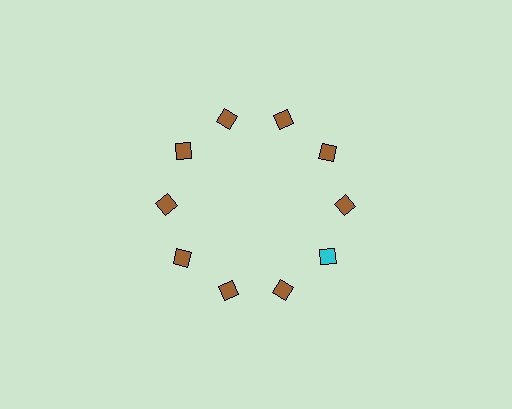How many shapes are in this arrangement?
There are 10 shapes arranged in a ring pattern.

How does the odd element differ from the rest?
It has a different color: cyan instead of brown.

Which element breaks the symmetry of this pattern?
The cyan diamond at roughly the 4 o'clock position breaks the symmetry. All other shapes are brown diamonds.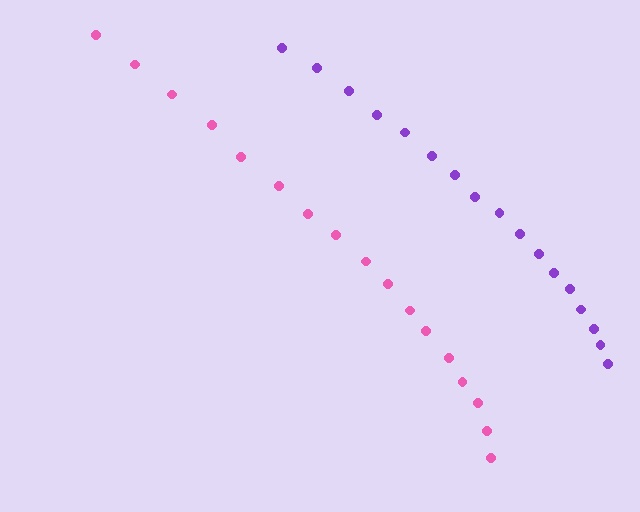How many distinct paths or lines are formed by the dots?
There are 2 distinct paths.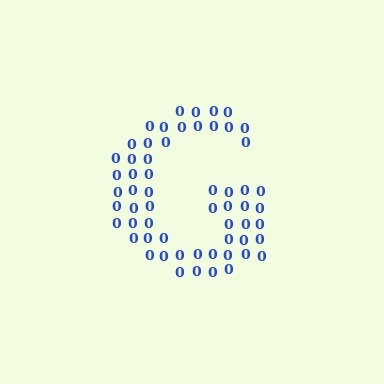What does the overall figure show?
The overall figure shows the letter G.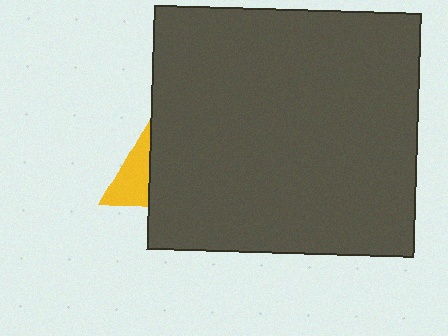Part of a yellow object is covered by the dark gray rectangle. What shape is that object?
It is a triangle.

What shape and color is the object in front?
The object in front is a dark gray rectangle.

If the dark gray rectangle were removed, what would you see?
You would see the complete yellow triangle.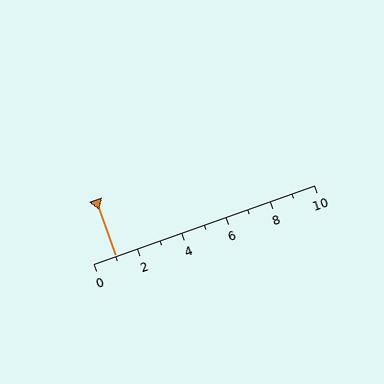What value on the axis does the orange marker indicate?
The marker indicates approximately 1.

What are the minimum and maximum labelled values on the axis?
The axis runs from 0 to 10.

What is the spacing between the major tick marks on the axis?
The major ticks are spaced 2 apart.